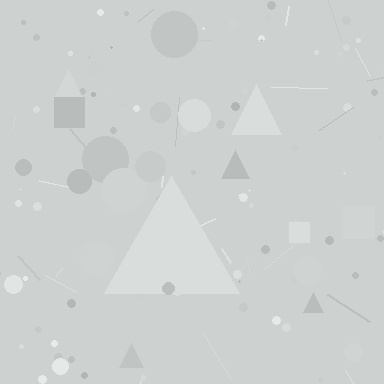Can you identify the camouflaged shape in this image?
The camouflaged shape is a triangle.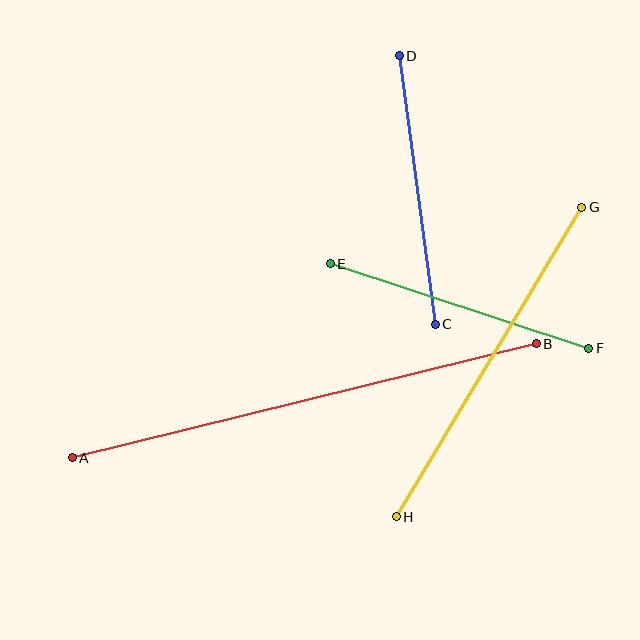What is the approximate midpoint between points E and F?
The midpoint is at approximately (459, 306) pixels.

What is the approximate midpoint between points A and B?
The midpoint is at approximately (304, 401) pixels.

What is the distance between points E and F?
The distance is approximately 272 pixels.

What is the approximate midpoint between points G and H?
The midpoint is at approximately (489, 362) pixels.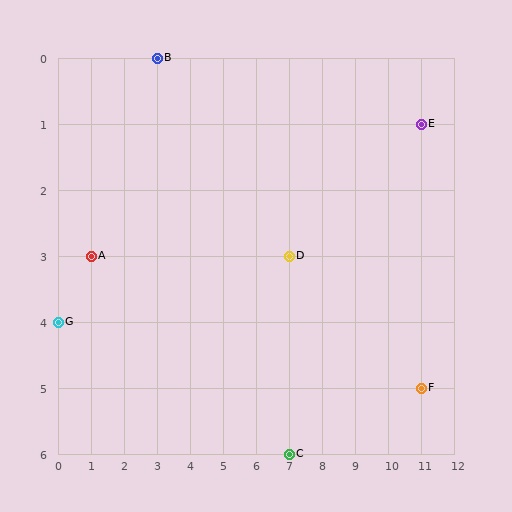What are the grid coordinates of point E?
Point E is at grid coordinates (11, 1).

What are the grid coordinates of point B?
Point B is at grid coordinates (3, 0).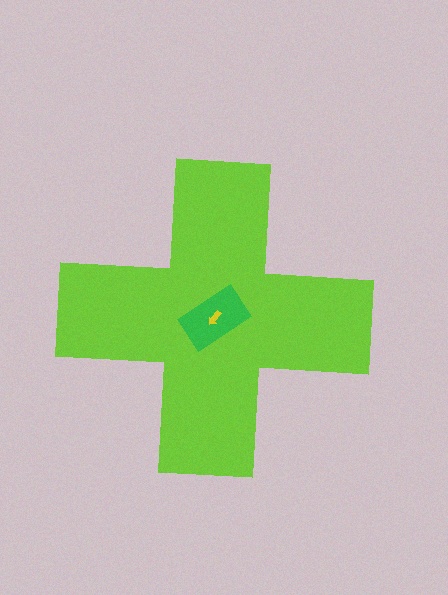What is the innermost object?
The yellow arrow.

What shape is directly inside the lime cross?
The green rectangle.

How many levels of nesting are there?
3.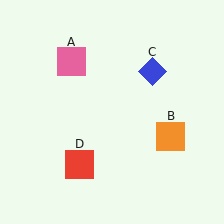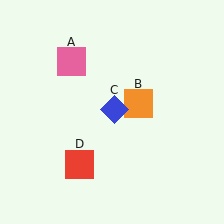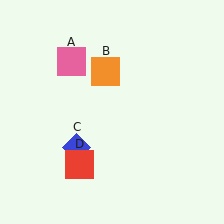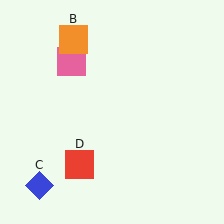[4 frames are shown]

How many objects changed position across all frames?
2 objects changed position: orange square (object B), blue diamond (object C).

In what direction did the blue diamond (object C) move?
The blue diamond (object C) moved down and to the left.